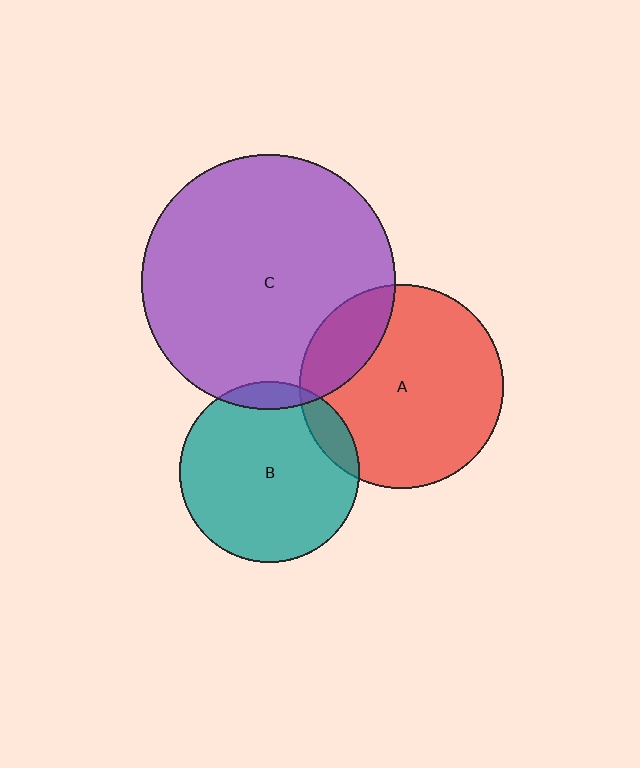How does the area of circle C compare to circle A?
Approximately 1.6 times.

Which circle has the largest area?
Circle C (purple).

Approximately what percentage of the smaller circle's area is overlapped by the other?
Approximately 10%.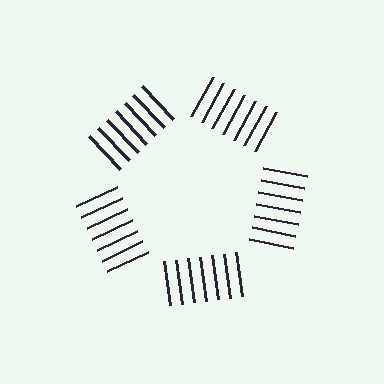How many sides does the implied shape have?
5 sides — the line-ends trace a pentagon.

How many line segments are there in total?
35 — 7 along each of the 5 edges.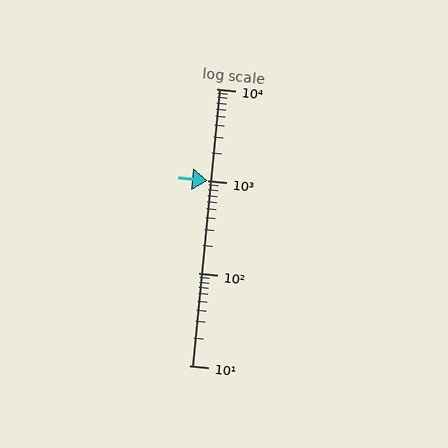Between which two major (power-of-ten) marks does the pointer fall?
The pointer is between 1000 and 10000.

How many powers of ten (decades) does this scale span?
The scale spans 3 decades, from 10 to 10000.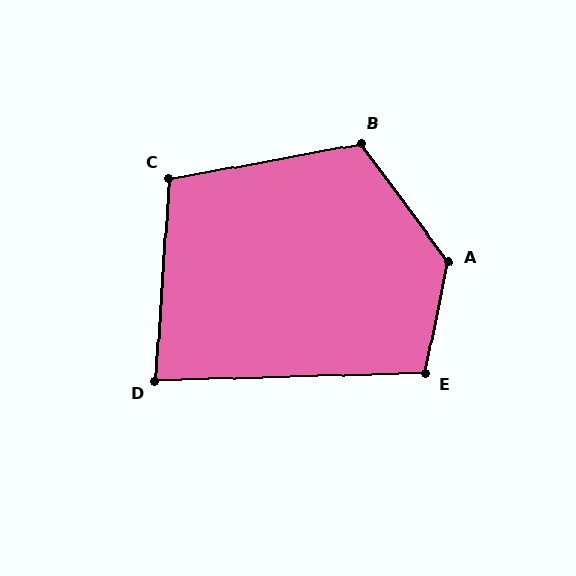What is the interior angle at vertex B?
Approximately 116 degrees (obtuse).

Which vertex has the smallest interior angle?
D, at approximately 85 degrees.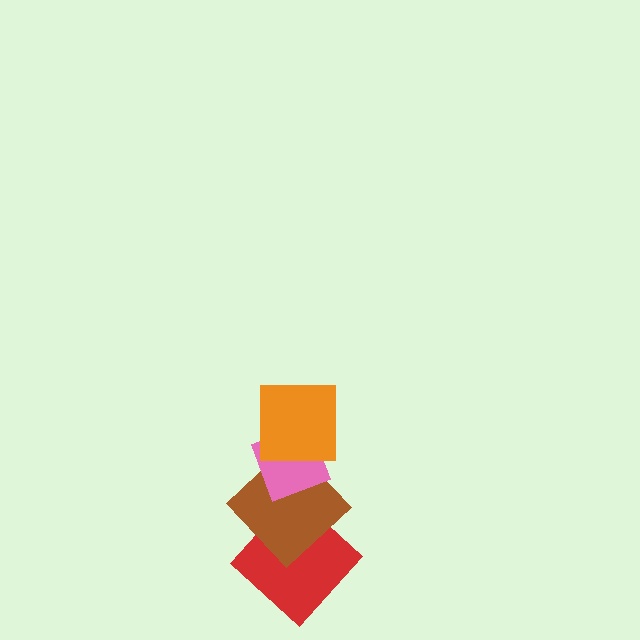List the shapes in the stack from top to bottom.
From top to bottom: the orange square, the pink diamond, the brown diamond, the red diamond.